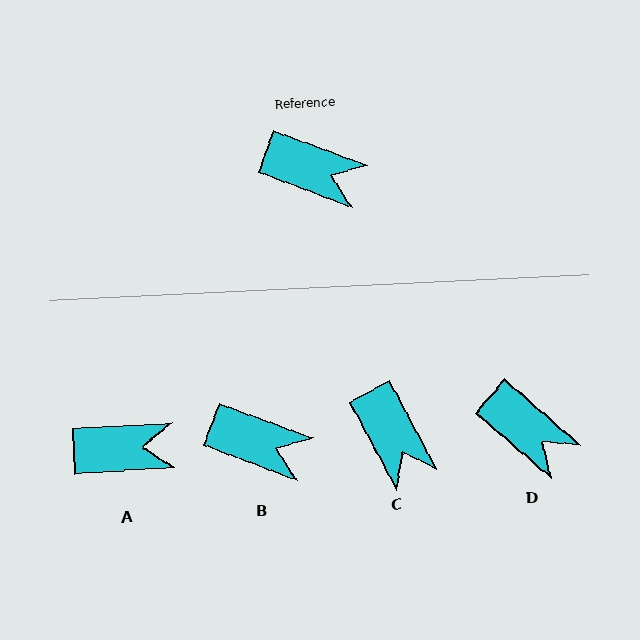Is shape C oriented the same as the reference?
No, it is off by about 41 degrees.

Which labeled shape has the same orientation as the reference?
B.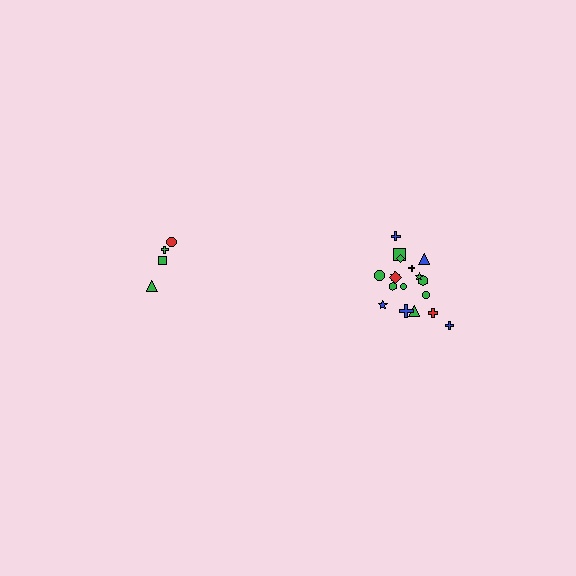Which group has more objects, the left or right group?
The right group.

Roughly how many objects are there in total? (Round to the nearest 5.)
Roughly 20 objects in total.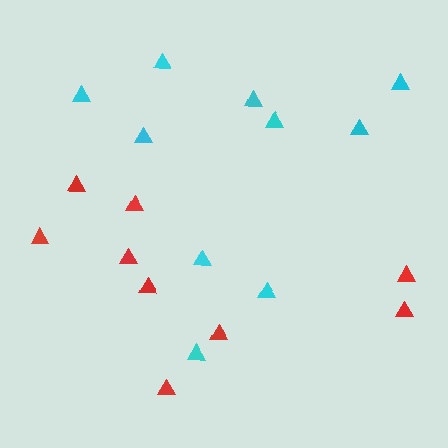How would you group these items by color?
There are 2 groups: one group of cyan triangles (10) and one group of red triangles (9).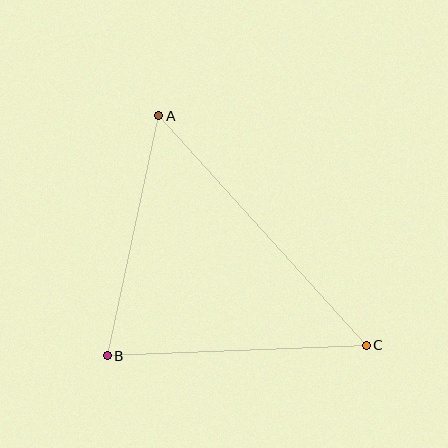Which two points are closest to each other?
Points A and B are closest to each other.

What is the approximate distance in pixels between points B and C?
The distance between B and C is approximately 259 pixels.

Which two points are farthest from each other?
Points A and C are farthest from each other.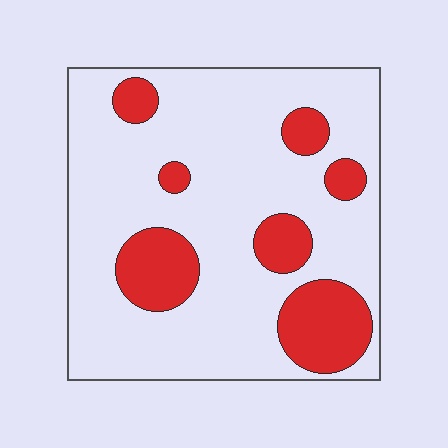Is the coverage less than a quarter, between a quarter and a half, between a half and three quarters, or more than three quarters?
Less than a quarter.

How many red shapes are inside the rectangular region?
7.